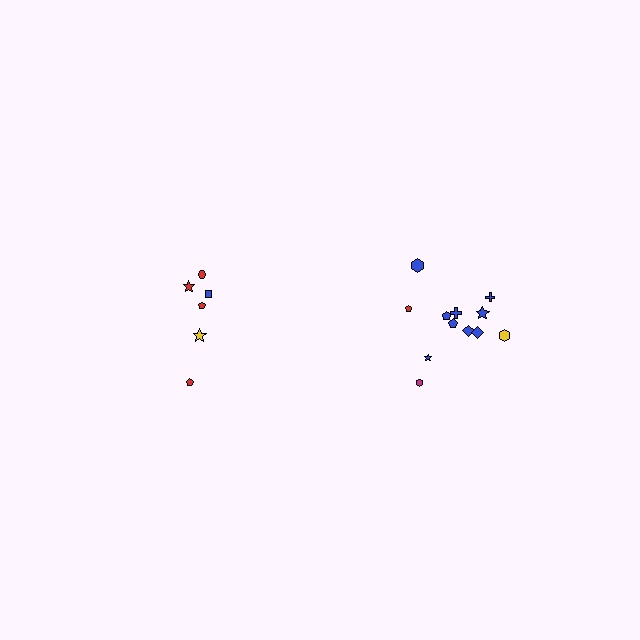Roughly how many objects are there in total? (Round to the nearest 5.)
Roughly 20 objects in total.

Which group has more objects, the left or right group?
The right group.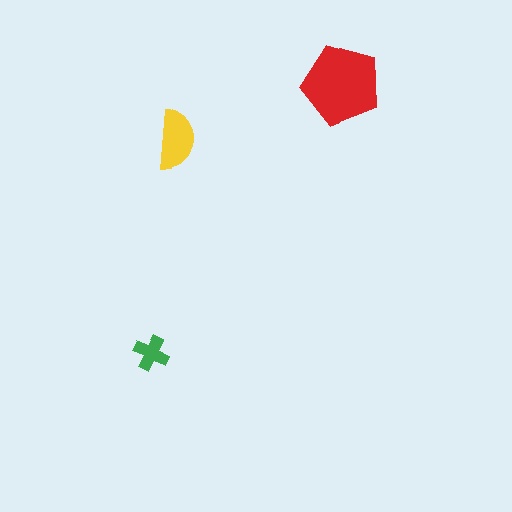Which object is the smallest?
The green cross.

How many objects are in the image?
There are 3 objects in the image.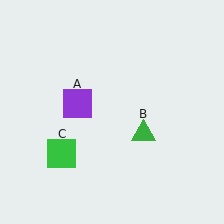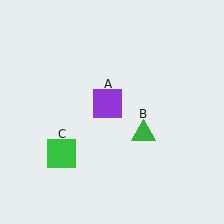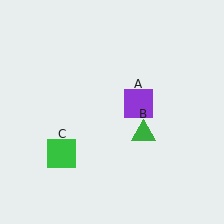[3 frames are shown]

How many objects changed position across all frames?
1 object changed position: purple square (object A).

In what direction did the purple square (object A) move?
The purple square (object A) moved right.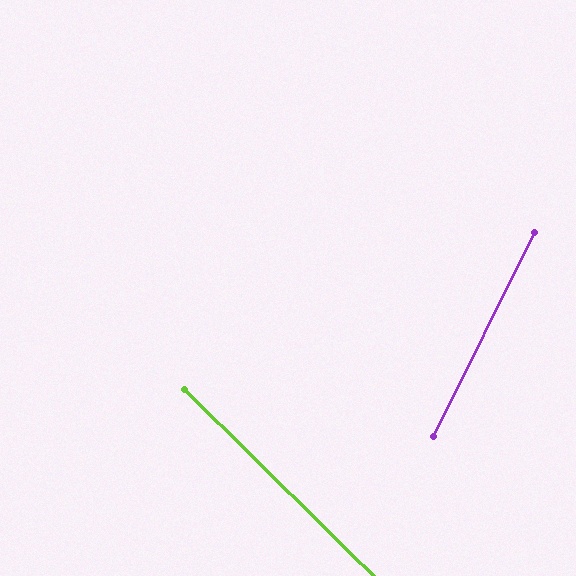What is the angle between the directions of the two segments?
Approximately 72 degrees.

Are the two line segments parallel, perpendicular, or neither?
Neither parallel nor perpendicular — they differ by about 72°.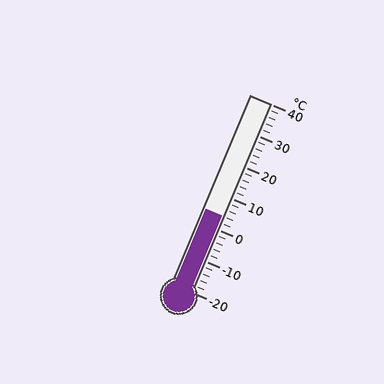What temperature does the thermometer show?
The thermometer shows approximately 4°C.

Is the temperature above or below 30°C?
The temperature is below 30°C.